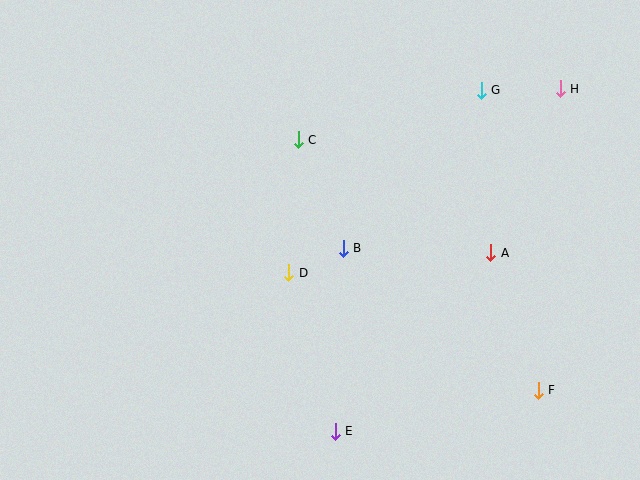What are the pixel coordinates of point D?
Point D is at (289, 273).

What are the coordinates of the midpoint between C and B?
The midpoint between C and B is at (321, 194).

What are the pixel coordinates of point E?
Point E is at (335, 431).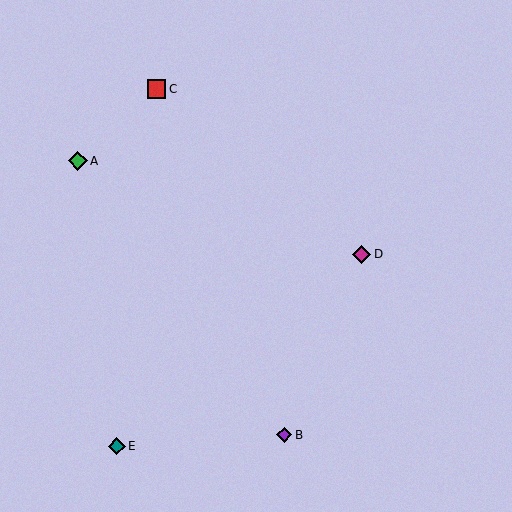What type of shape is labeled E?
Shape E is a teal diamond.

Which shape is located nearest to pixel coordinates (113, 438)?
The teal diamond (labeled E) at (117, 446) is nearest to that location.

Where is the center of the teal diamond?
The center of the teal diamond is at (117, 446).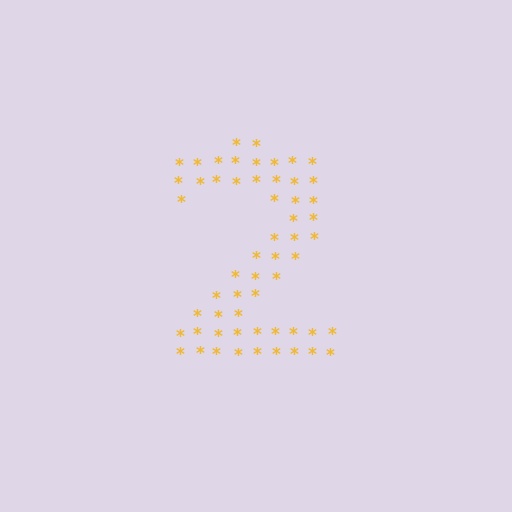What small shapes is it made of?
It is made of small asterisks.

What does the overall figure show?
The overall figure shows the digit 2.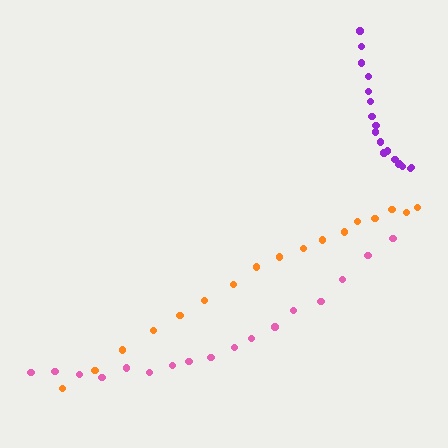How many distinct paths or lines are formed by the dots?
There are 3 distinct paths.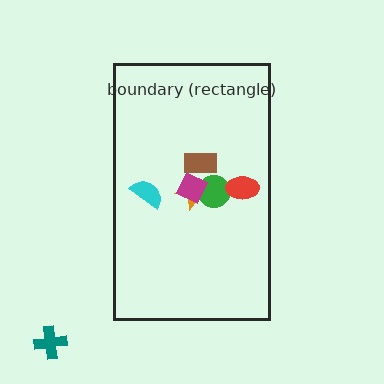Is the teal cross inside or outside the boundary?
Outside.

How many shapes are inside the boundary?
6 inside, 1 outside.